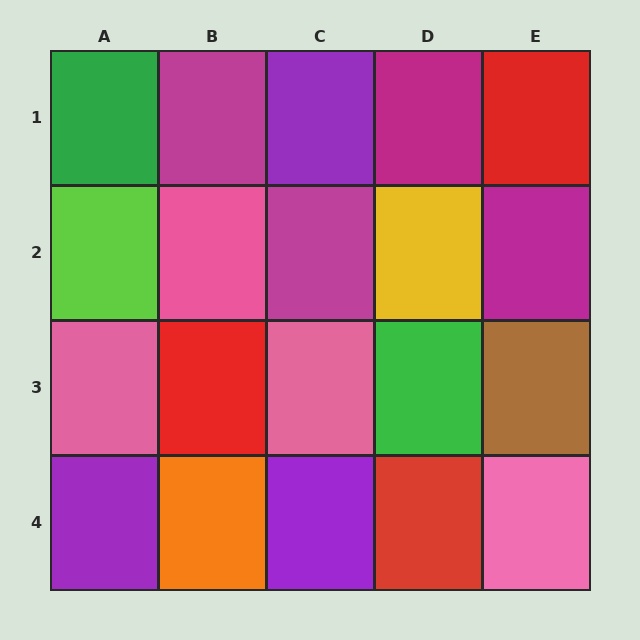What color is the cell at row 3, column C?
Pink.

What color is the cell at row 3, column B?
Red.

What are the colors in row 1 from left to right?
Green, magenta, purple, magenta, red.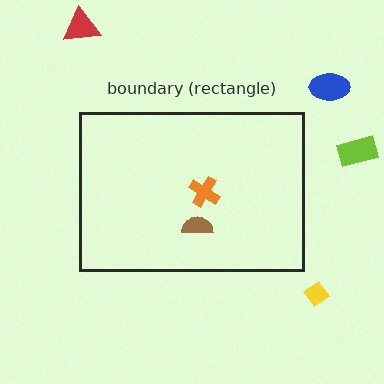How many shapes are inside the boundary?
2 inside, 4 outside.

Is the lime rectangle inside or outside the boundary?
Outside.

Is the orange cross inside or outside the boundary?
Inside.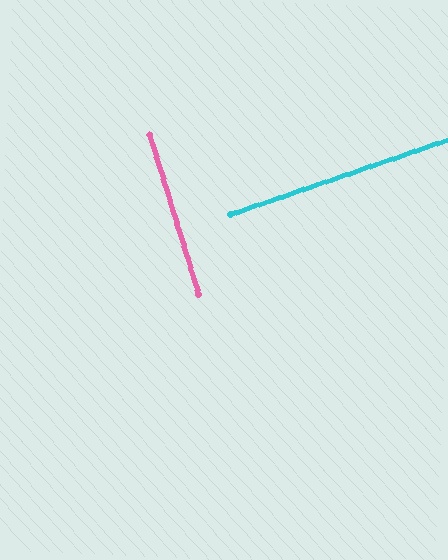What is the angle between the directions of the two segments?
Approximately 88 degrees.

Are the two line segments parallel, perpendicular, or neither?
Perpendicular — they meet at approximately 88°.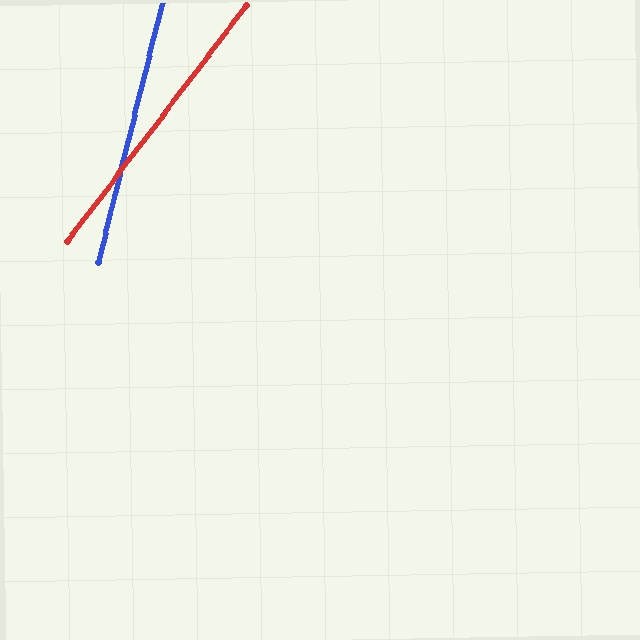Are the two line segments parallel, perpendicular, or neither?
Neither parallel nor perpendicular — they differ by about 23°.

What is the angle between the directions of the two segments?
Approximately 23 degrees.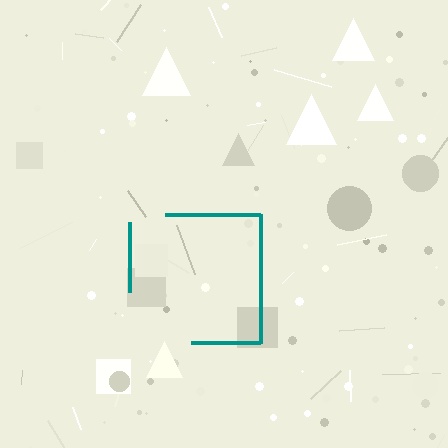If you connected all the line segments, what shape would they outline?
They would outline a square.